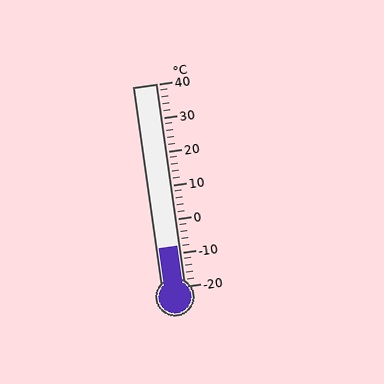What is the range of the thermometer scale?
The thermometer scale ranges from -20°C to 40°C.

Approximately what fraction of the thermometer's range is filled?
The thermometer is filled to approximately 20% of its range.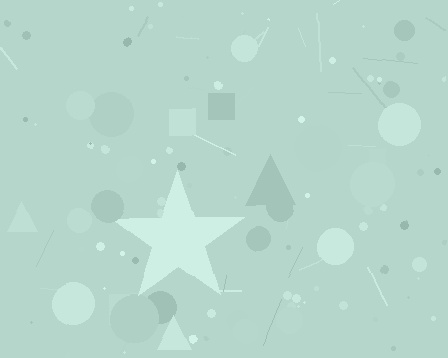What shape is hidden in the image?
A star is hidden in the image.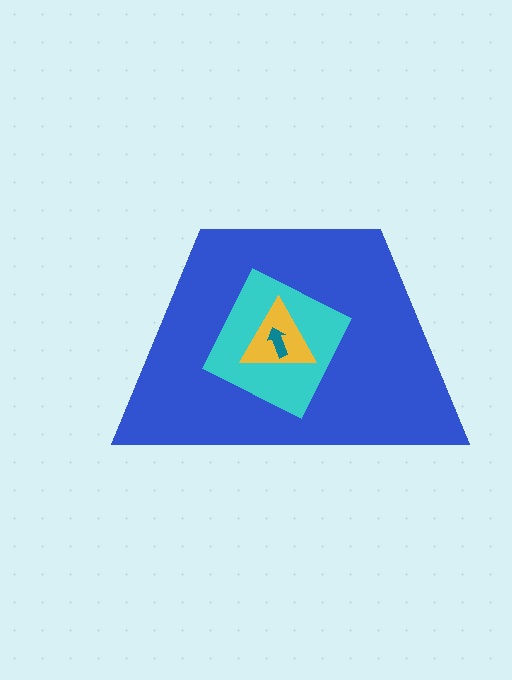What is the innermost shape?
The teal arrow.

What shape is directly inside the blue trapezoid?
The cyan diamond.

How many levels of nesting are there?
4.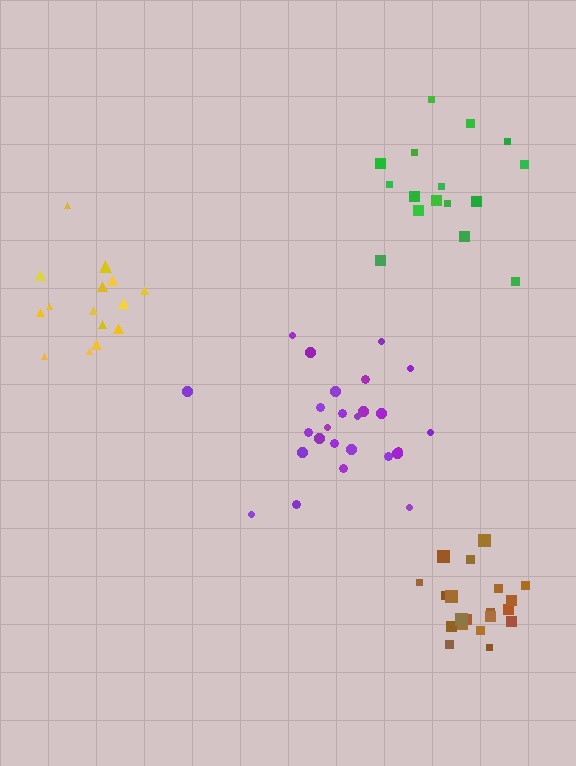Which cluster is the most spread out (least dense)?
Yellow.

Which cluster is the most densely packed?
Brown.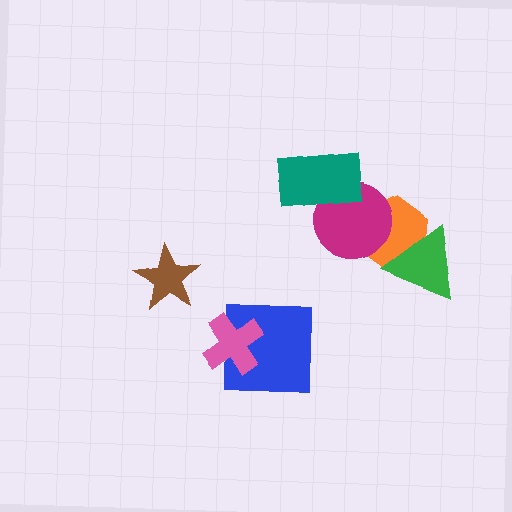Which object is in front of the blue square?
The pink cross is in front of the blue square.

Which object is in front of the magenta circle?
The teal rectangle is in front of the magenta circle.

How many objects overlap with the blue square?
1 object overlaps with the blue square.